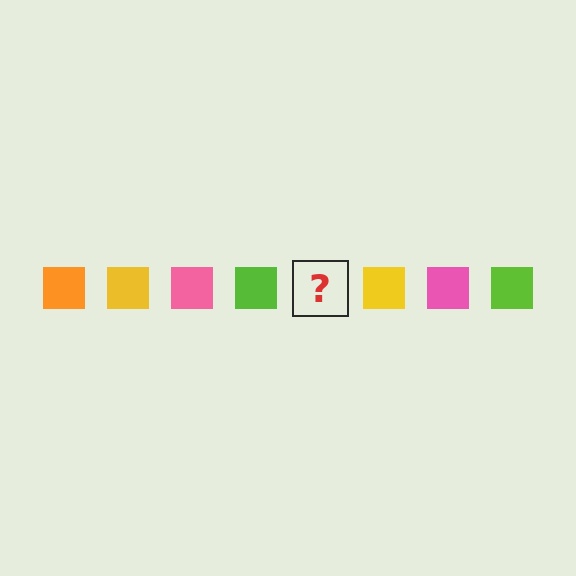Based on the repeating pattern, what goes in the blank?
The blank should be an orange square.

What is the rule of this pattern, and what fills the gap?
The rule is that the pattern cycles through orange, yellow, pink, lime squares. The gap should be filled with an orange square.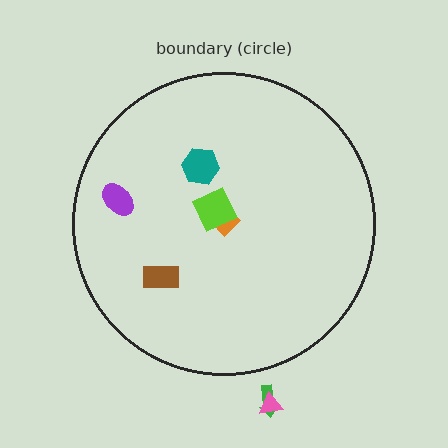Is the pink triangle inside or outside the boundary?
Outside.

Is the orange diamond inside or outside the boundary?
Inside.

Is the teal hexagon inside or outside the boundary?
Inside.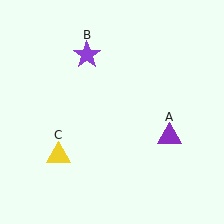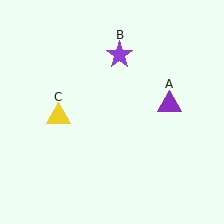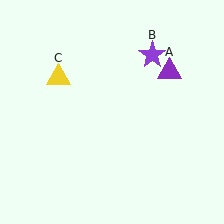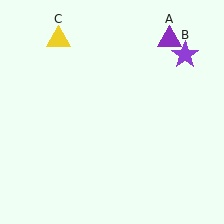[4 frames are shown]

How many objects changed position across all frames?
3 objects changed position: purple triangle (object A), purple star (object B), yellow triangle (object C).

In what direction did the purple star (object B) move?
The purple star (object B) moved right.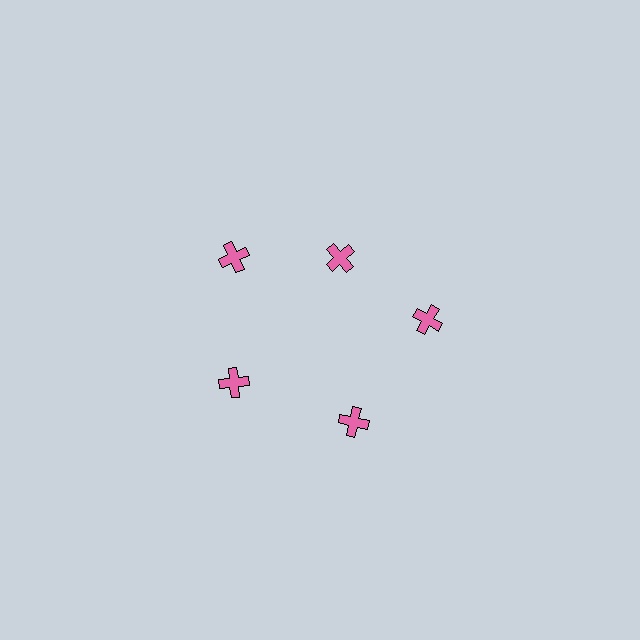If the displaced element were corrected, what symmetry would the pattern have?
It would have 5-fold rotational symmetry — the pattern would map onto itself every 72 degrees.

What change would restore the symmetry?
The symmetry would be restored by moving it outward, back onto the ring so that all 5 crosses sit at equal angles and equal distance from the center.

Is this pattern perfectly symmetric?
No. The 5 pink crosses are arranged in a ring, but one element near the 1 o'clock position is pulled inward toward the center, breaking the 5-fold rotational symmetry.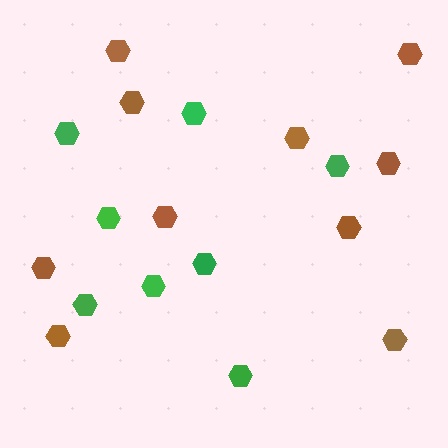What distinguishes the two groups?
There are 2 groups: one group of green hexagons (8) and one group of brown hexagons (10).